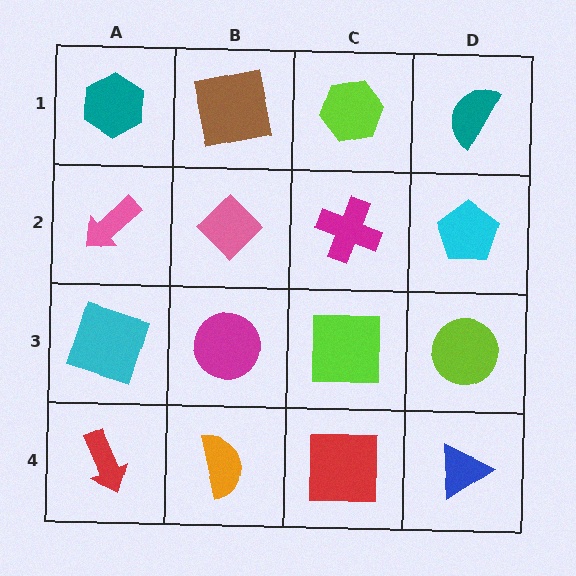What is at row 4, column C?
A red square.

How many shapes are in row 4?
4 shapes.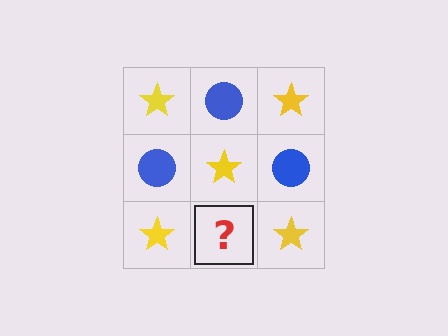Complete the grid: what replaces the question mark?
The question mark should be replaced with a blue circle.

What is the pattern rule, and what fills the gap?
The rule is that it alternates yellow star and blue circle in a checkerboard pattern. The gap should be filled with a blue circle.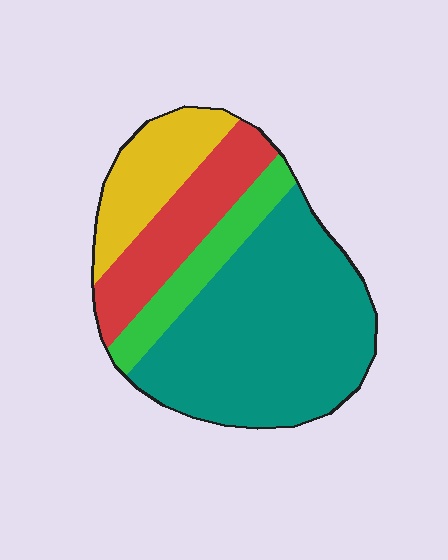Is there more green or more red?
Red.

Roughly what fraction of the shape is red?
Red takes up about one fifth (1/5) of the shape.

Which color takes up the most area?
Teal, at roughly 55%.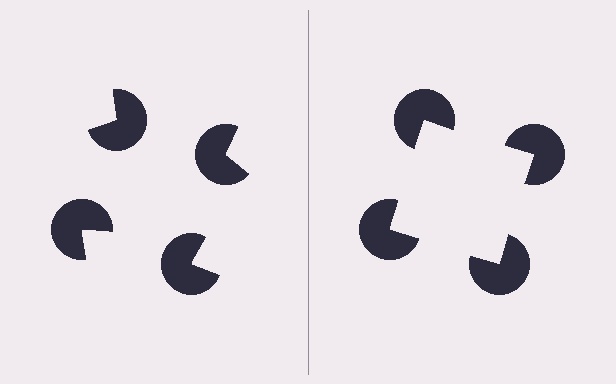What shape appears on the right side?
An illusory square.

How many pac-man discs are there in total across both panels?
8 — 4 on each side.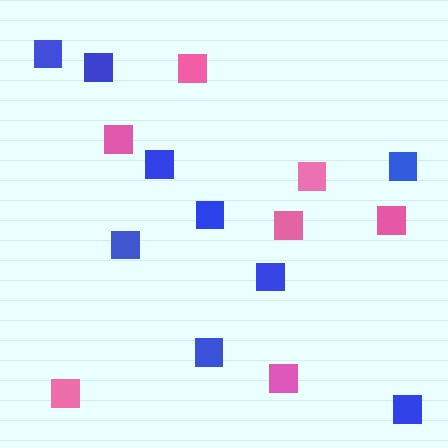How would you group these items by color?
There are 2 groups: one group of blue squares (9) and one group of pink squares (7).